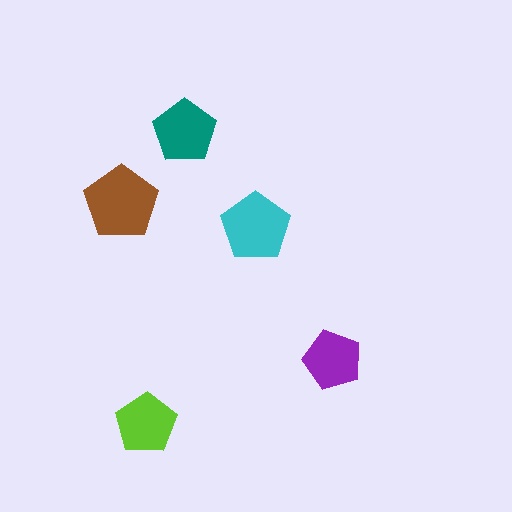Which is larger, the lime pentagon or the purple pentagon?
The lime one.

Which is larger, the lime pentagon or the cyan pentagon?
The cyan one.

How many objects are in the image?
There are 5 objects in the image.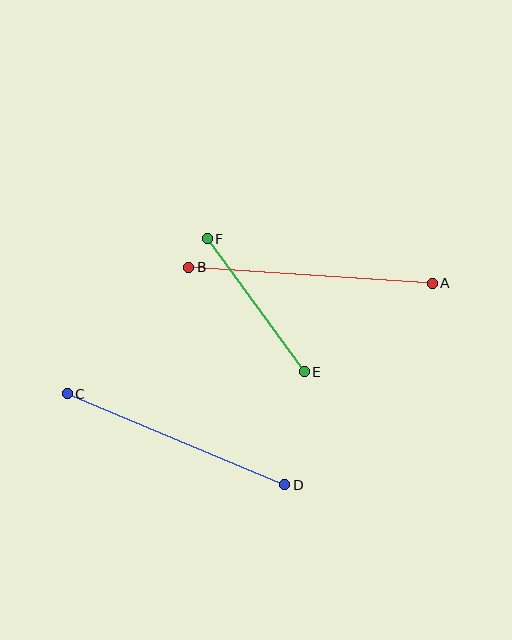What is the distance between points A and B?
The distance is approximately 244 pixels.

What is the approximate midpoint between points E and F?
The midpoint is at approximately (256, 305) pixels.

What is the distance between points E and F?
The distance is approximately 165 pixels.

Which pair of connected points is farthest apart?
Points A and B are farthest apart.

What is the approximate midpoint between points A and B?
The midpoint is at approximately (310, 275) pixels.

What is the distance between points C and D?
The distance is approximately 236 pixels.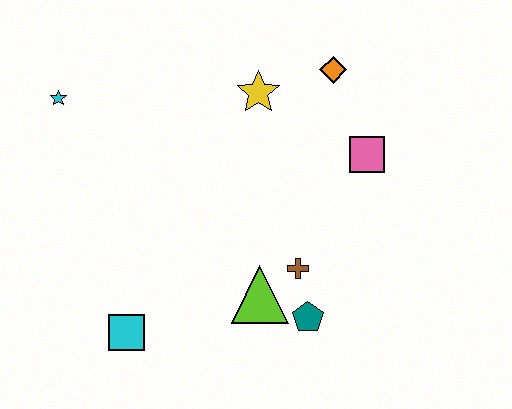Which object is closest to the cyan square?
The lime triangle is closest to the cyan square.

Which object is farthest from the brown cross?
The cyan star is farthest from the brown cross.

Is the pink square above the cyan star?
No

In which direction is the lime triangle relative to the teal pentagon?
The lime triangle is to the left of the teal pentagon.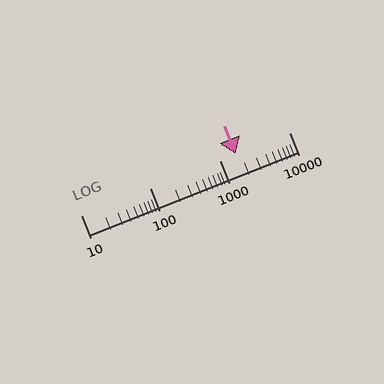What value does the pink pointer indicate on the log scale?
The pointer indicates approximately 1700.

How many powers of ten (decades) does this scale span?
The scale spans 3 decades, from 10 to 10000.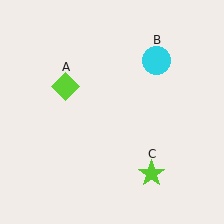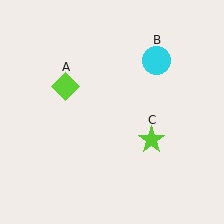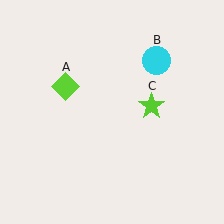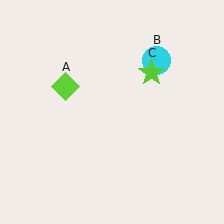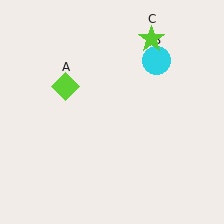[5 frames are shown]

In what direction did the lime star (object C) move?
The lime star (object C) moved up.